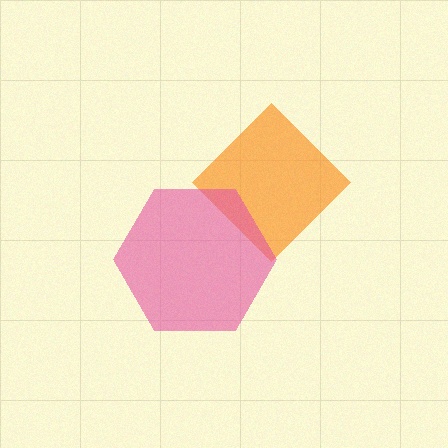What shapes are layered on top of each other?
The layered shapes are: an orange diamond, a pink hexagon.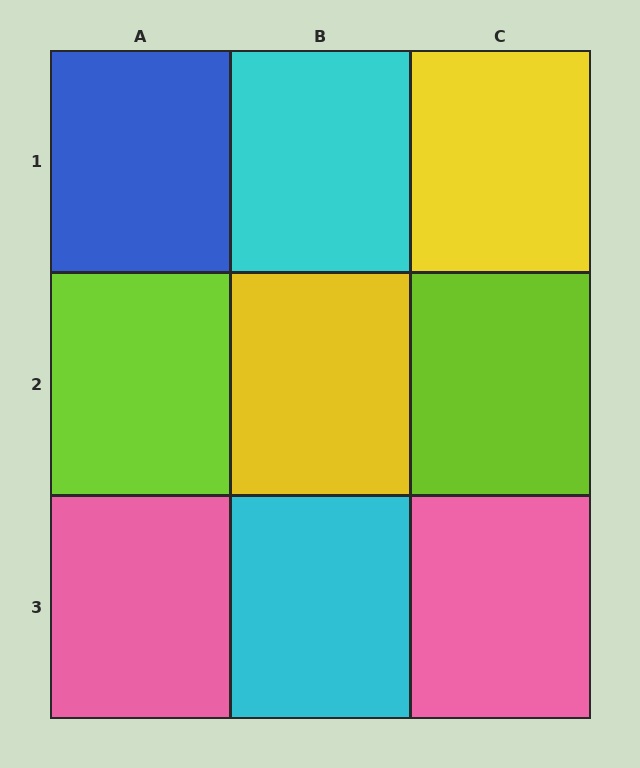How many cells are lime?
2 cells are lime.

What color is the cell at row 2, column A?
Lime.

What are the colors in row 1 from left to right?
Blue, cyan, yellow.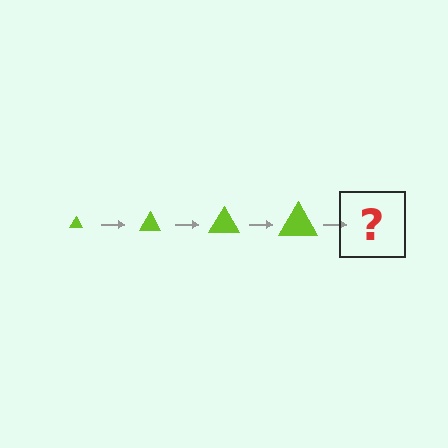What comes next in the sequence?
The next element should be a lime triangle, larger than the previous one.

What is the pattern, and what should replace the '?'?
The pattern is that the triangle gets progressively larger each step. The '?' should be a lime triangle, larger than the previous one.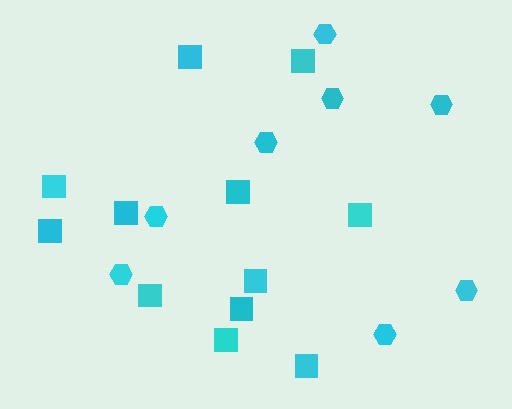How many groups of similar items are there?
There are 2 groups: one group of hexagons (8) and one group of squares (12).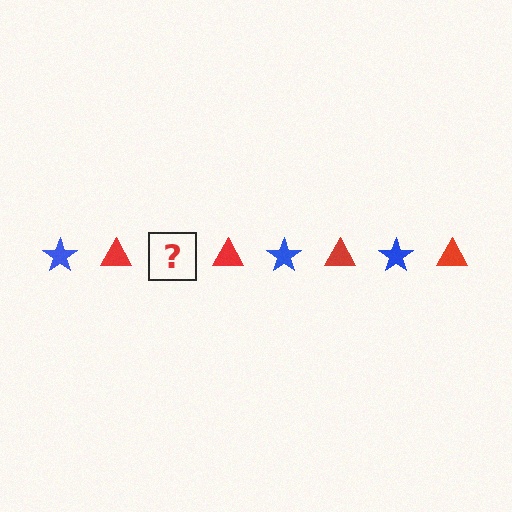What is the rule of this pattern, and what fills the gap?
The rule is that the pattern alternates between blue star and red triangle. The gap should be filled with a blue star.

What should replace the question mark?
The question mark should be replaced with a blue star.